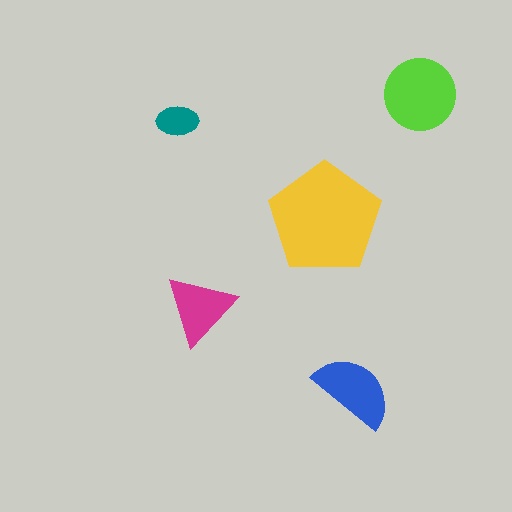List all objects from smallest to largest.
The teal ellipse, the magenta triangle, the blue semicircle, the lime circle, the yellow pentagon.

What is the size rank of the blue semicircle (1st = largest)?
3rd.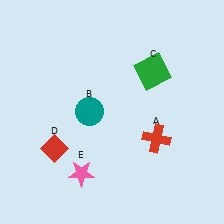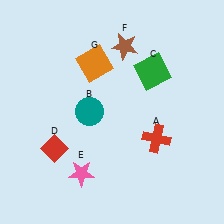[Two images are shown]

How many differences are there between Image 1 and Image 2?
There are 2 differences between the two images.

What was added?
A brown star (F), an orange square (G) were added in Image 2.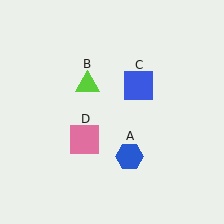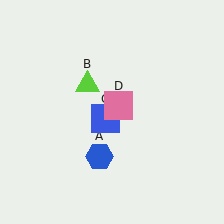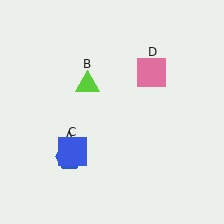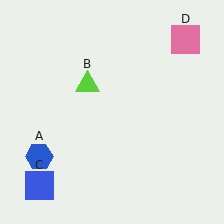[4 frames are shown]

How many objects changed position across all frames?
3 objects changed position: blue hexagon (object A), blue square (object C), pink square (object D).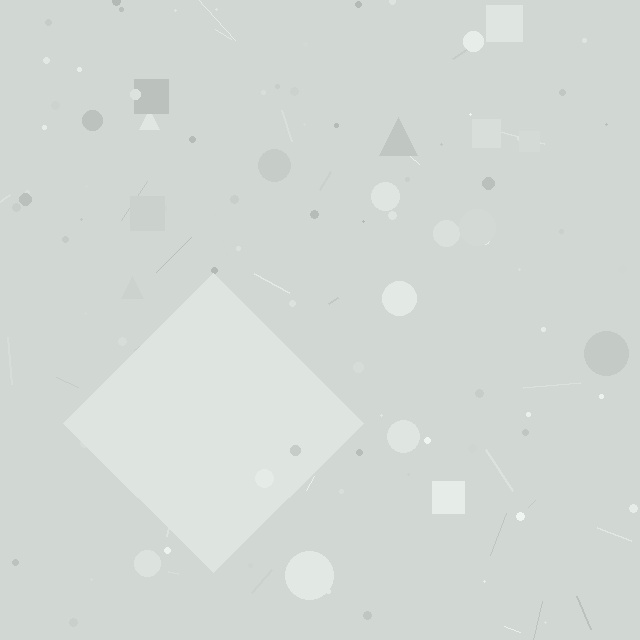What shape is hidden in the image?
A diamond is hidden in the image.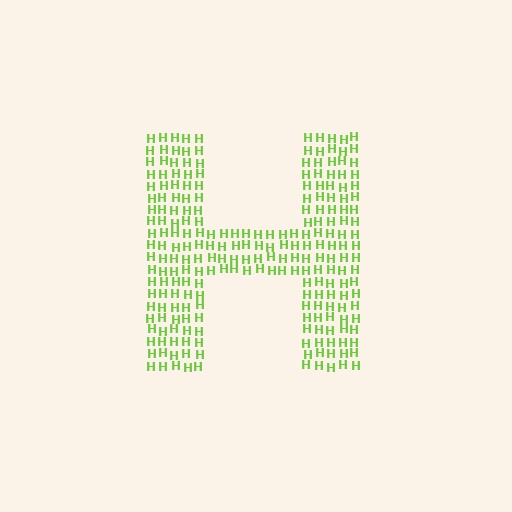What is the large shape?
The large shape is the letter H.